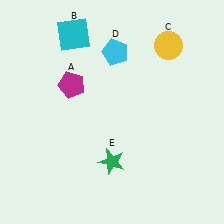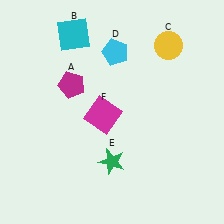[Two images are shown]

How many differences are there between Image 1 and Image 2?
There is 1 difference between the two images.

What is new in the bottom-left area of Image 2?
A magenta square (F) was added in the bottom-left area of Image 2.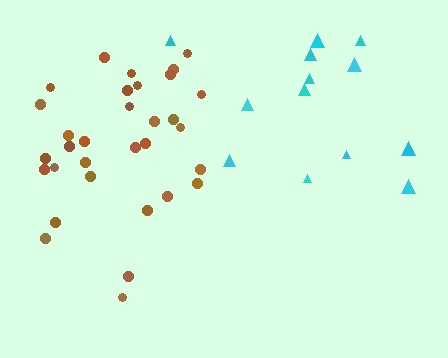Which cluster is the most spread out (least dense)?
Cyan.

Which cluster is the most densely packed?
Brown.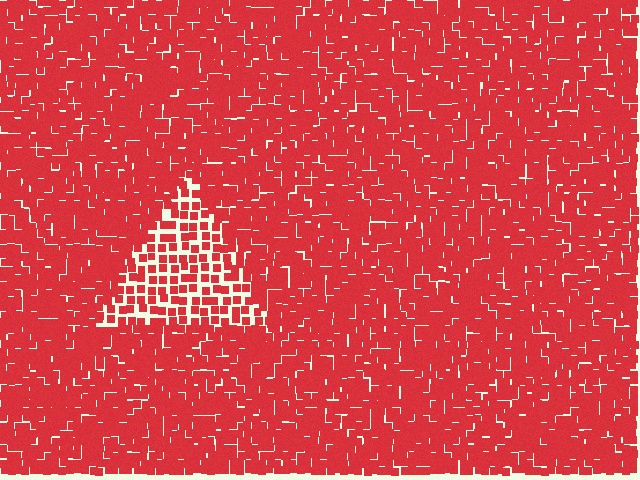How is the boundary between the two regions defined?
The boundary is defined by a change in element density (approximately 2.0x ratio). All elements are the same color, size, and shape.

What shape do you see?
I see a triangle.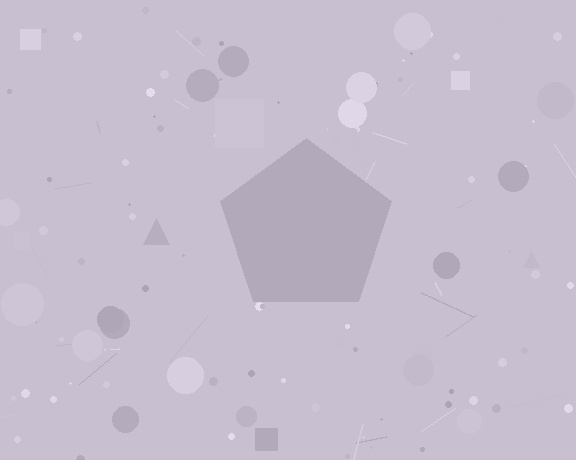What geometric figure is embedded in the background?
A pentagon is embedded in the background.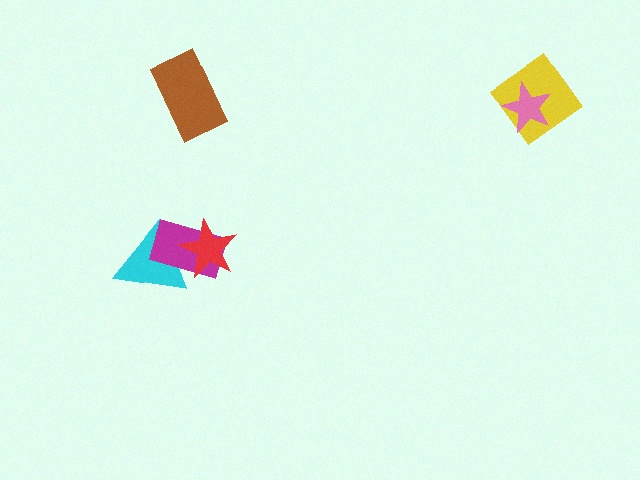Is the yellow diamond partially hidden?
Yes, it is partially covered by another shape.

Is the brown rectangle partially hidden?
No, no other shape covers it.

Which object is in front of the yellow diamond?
The pink star is in front of the yellow diamond.